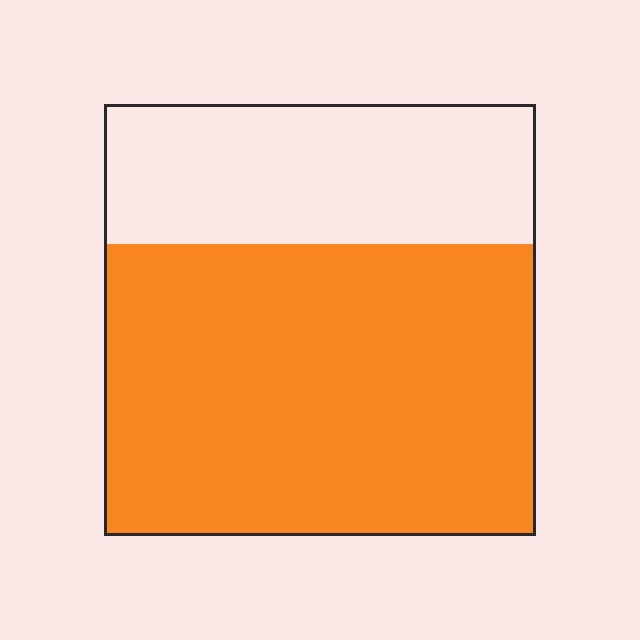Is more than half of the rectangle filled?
Yes.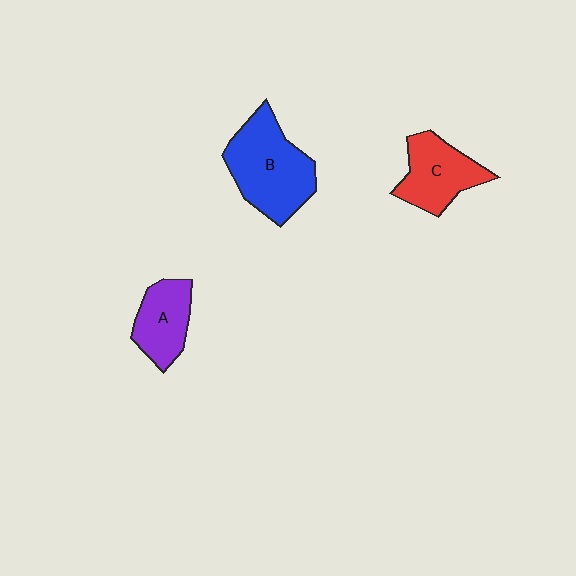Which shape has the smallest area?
Shape A (purple).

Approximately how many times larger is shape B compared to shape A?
Approximately 1.7 times.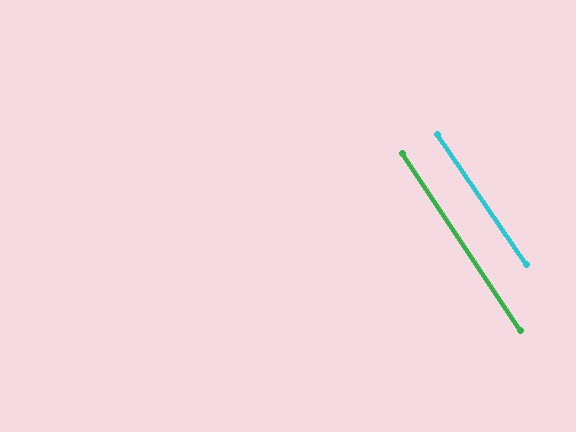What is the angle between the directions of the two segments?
Approximately 1 degree.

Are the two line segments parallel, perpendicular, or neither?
Parallel — their directions differ by only 0.7°.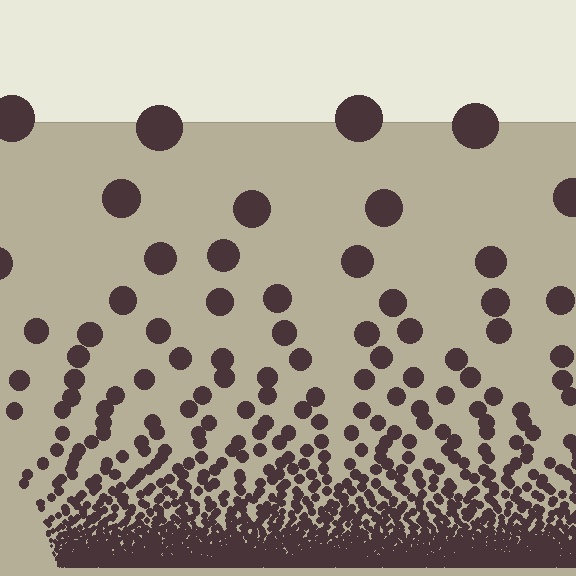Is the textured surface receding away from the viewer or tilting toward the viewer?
The surface appears to tilt toward the viewer. Texture elements get larger and sparser toward the top.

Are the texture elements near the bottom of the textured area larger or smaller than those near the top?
Smaller. The gradient is inverted — elements near the bottom are smaller and denser.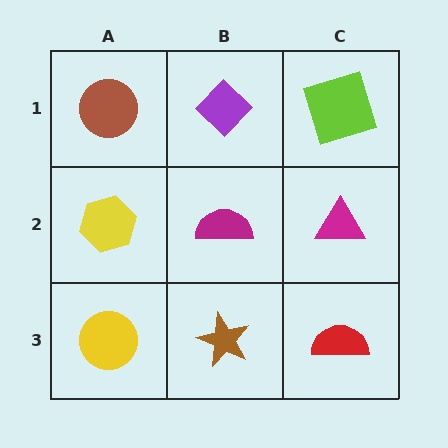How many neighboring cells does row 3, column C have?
2.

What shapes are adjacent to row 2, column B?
A purple diamond (row 1, column B), a brown star (row 3, column B), a yellow hexagon (row 2, column A), a magenta triangle (row 2, column C).